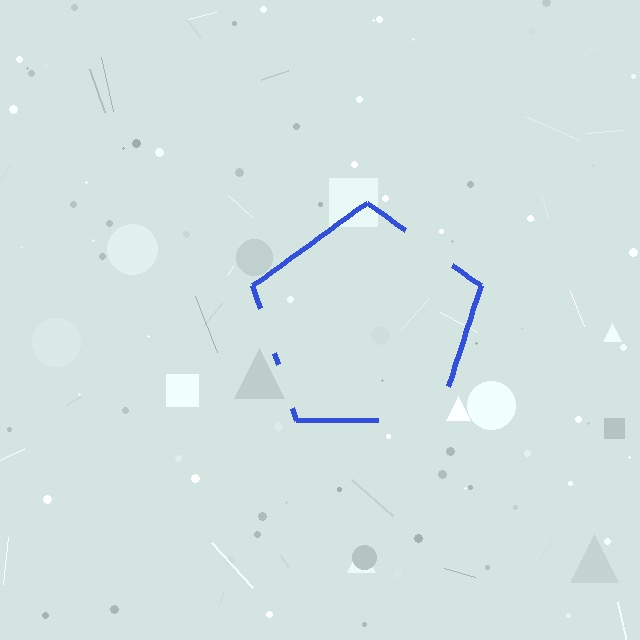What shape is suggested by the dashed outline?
The dashed outline suggests a pentagon.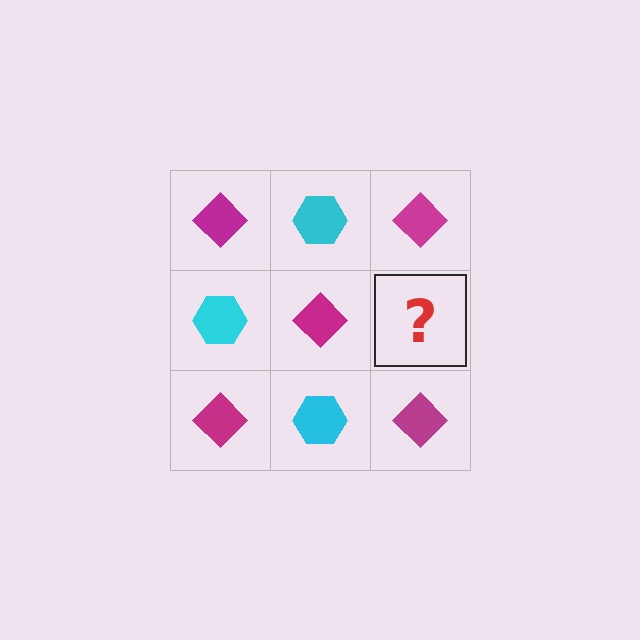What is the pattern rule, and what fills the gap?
The rule is that it alternates magenta diamond and cyan hexagon in a checkerboard pattern. The gap should be filled with a cyan hexagon.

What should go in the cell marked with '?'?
The missing cell should contain a cyan hexagon.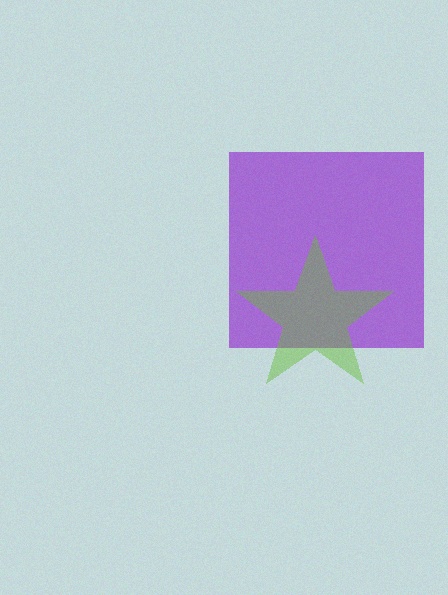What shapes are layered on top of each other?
The layered shapes are: a purple square, a lime star.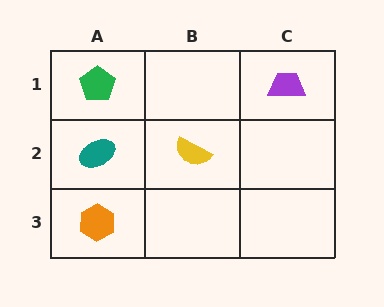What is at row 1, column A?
A green pentagon.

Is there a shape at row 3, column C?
No, that cell is empty.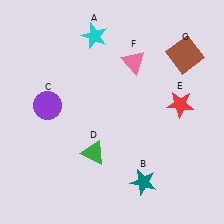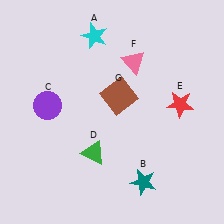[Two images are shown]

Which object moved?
The brown square (G) moved left.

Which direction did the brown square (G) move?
The brown square (G) moved left.